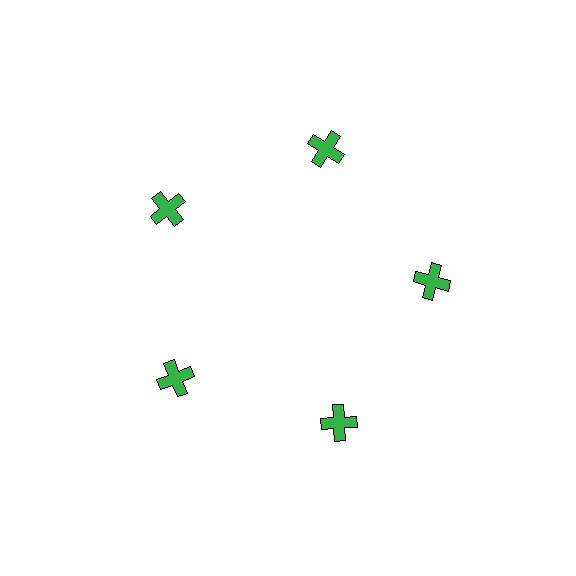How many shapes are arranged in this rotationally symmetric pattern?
There are 5 shapes, arranged in 5 groups of 1.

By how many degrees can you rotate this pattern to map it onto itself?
The pattern maps onto itself every 72 degrees of rotation.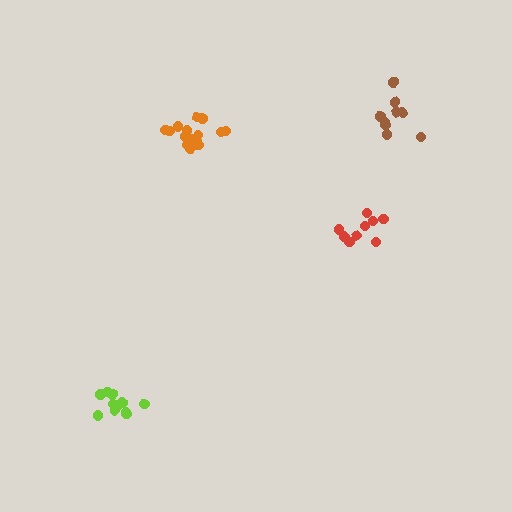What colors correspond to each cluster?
The clusters are colored: orange, brown, lime, red.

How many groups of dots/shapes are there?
There are 4 groups.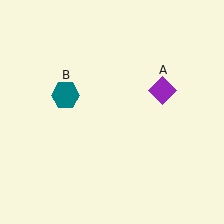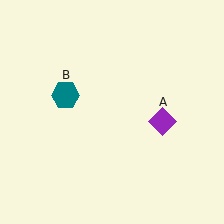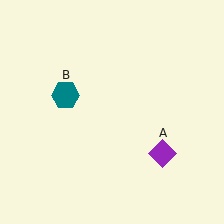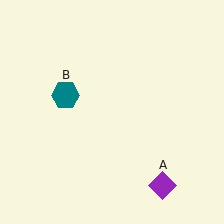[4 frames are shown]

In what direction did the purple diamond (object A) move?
The purple diamond (object A) moved down.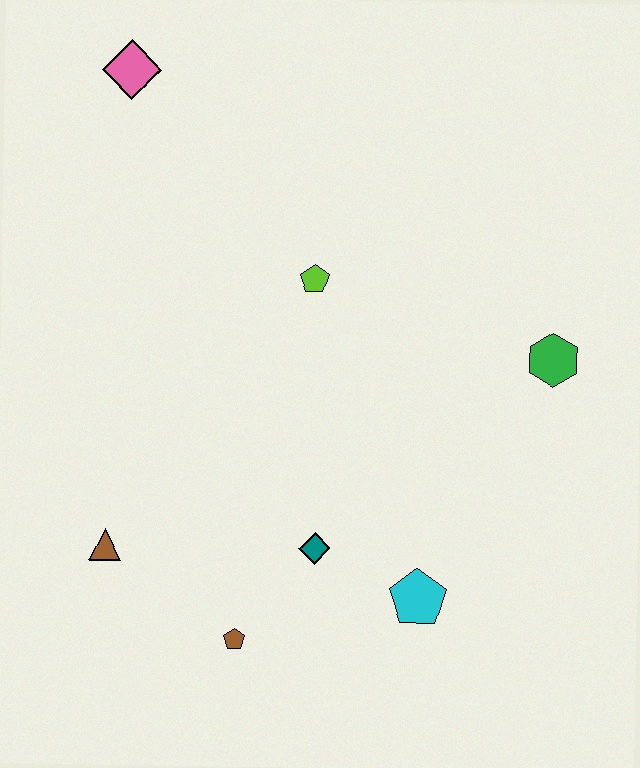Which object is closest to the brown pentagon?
The teal diamond is closest to the brown pentagon.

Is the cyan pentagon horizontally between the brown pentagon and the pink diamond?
No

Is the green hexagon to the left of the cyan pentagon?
No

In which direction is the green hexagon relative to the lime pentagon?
The green hexagon is to the right of the lime pentagon.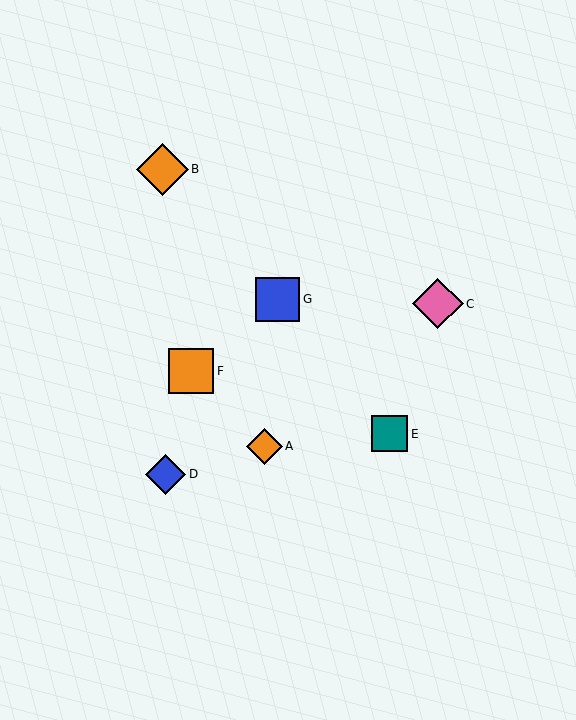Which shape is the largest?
The orange diamond (labeled B) is the largest.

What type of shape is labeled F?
Shape F is an orange square.